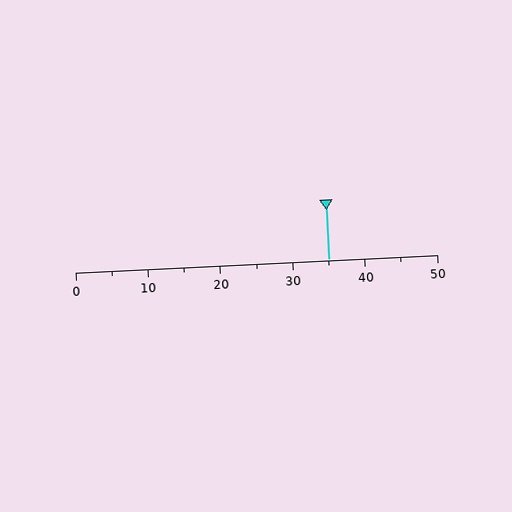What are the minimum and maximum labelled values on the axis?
The axis runs from 0 to 50.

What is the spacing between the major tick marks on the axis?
The major ticks are spaced 10 apart.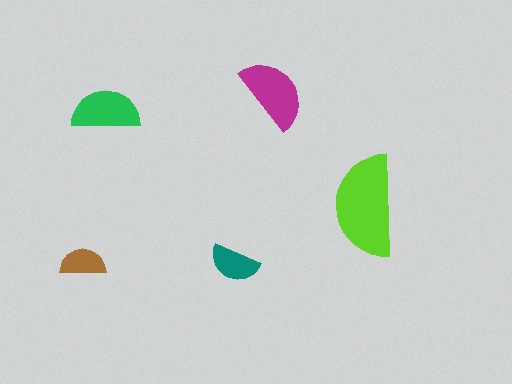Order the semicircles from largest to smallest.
the lime one, the magenta one, the green one, the teal one, the brown one.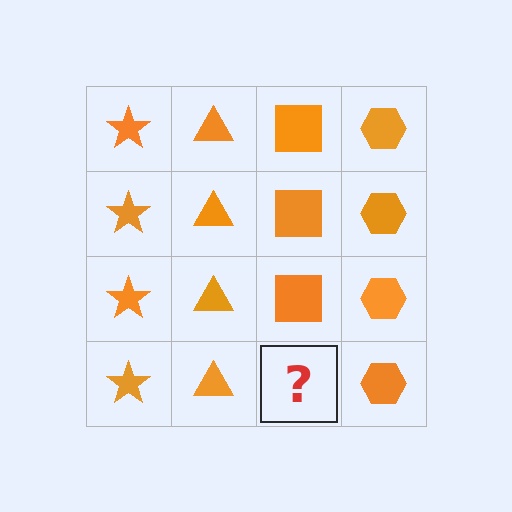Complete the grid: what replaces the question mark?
The question mark should be replaced with an orange square.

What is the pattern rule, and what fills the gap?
The rule is that each column has a consistent shape. The gap should be filled with an orange square.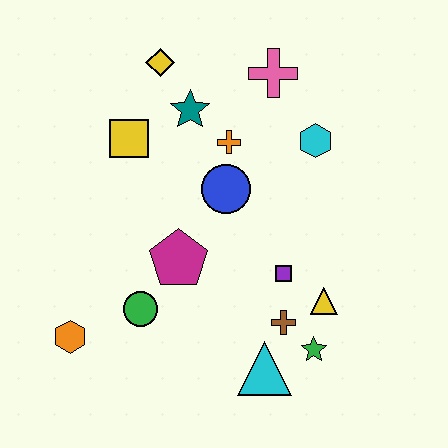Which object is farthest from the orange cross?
The orange hexagon is farthest from the orange cross.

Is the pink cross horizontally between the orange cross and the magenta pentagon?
No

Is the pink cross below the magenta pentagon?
No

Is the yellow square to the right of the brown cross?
No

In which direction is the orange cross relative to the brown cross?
The orange cross is above the brown cross.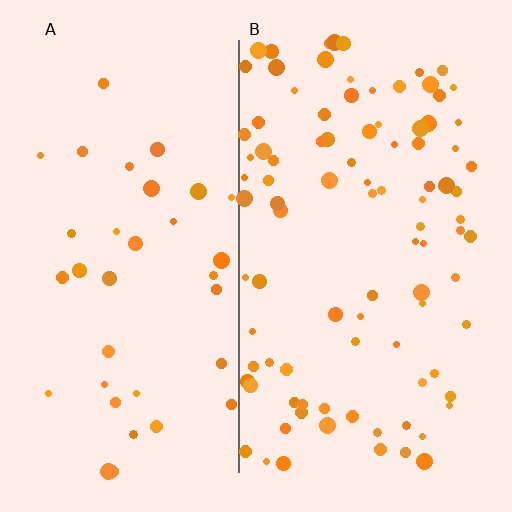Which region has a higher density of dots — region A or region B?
B (the right).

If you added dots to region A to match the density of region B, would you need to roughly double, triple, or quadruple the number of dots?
Approximately triple.